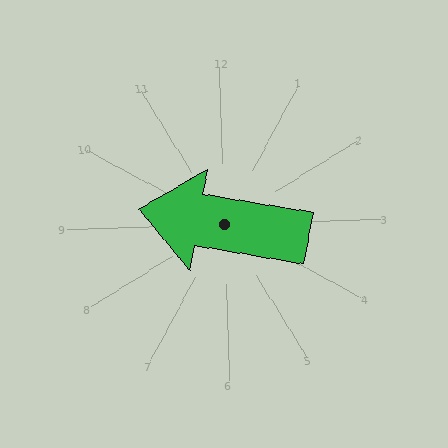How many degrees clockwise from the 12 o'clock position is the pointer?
Approximately 281 degrees.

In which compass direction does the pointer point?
West.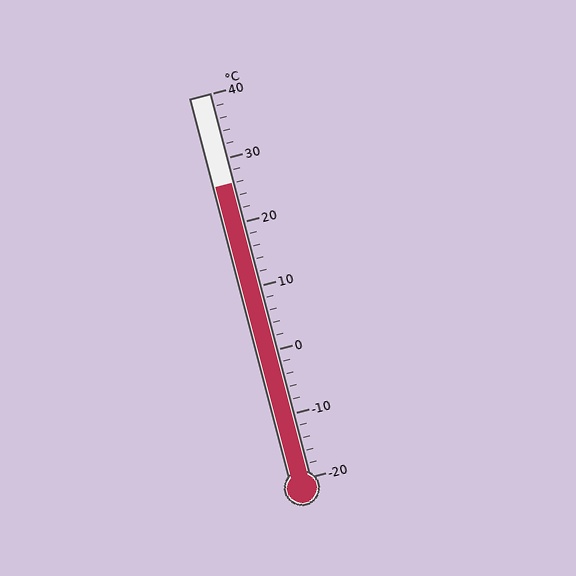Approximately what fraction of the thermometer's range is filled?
The thermometer is filled to approximately 75% of its range.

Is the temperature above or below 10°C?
The temperature is above 10°C.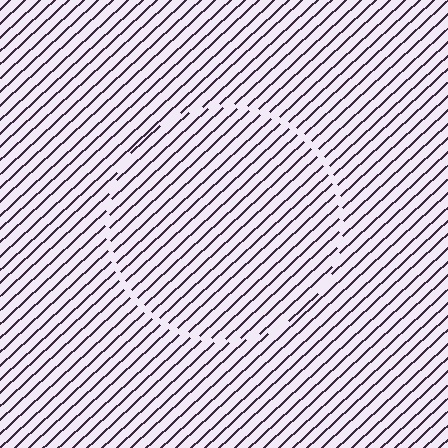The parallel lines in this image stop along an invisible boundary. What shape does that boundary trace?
An illusory circle. The interior of the shape contains the same grating, shifted by half a period — the contour is defined by the phase discontinuity where line-ends from the inner and outer gratings abut.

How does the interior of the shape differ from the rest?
The interior of the shape contains the same grating, shifted by half a period — the contour is defined by the phase discontinuity where line-ends from the inner and outer gratings abut.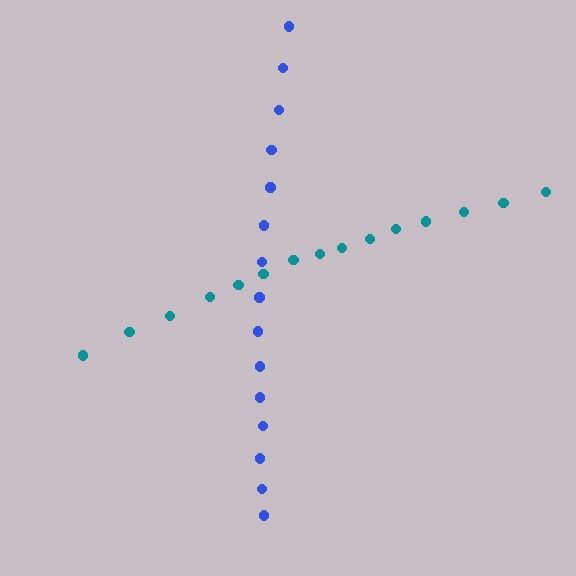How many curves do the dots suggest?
There are 2 distinct paths.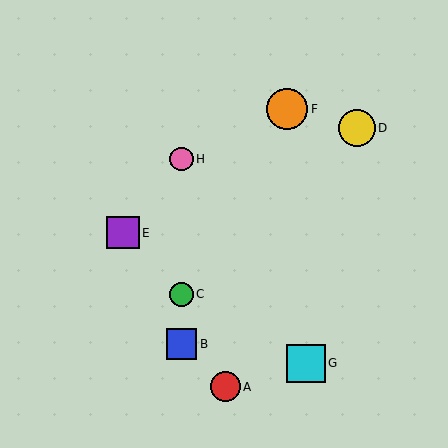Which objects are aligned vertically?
Objects B, C, H are aligned vertically.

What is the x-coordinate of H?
Object H is at x≈182.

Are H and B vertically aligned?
Yes, both are at x≈182.